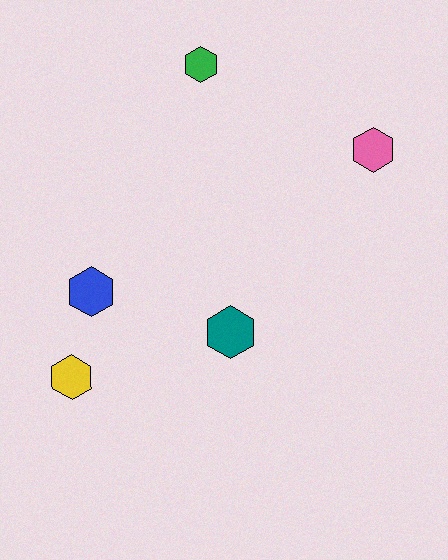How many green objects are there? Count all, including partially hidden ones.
There is 1 green object.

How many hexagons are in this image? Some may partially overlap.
There are 5 hexagons.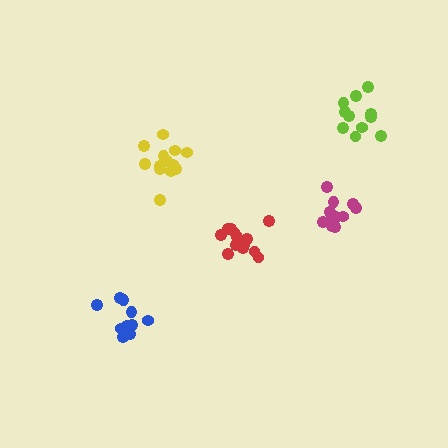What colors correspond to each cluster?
The clusters are colored: lime, yellow, blue, red, magenta.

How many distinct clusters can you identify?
There are 5 distinct clusters.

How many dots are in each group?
Group 1: 11 dots, Group 2: 14 dots, Group 3: 10 dots, Group 4: 13 dots, Group 5: 11 dots (59 total).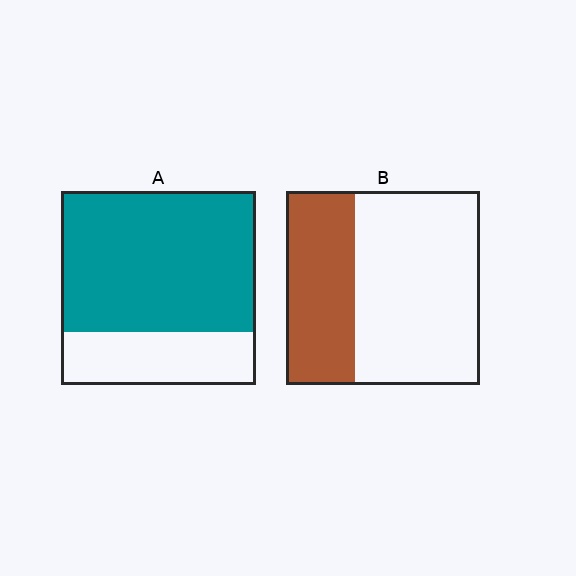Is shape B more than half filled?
No.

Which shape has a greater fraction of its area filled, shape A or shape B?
Shape A.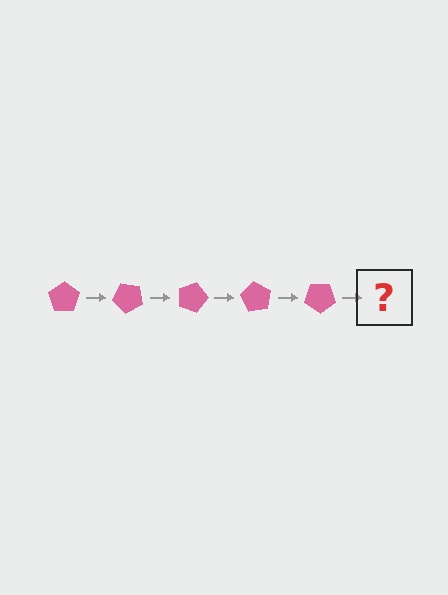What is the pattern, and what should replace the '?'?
The pattern is that the pentagon rotates 45 degrees each step. The '?' should be a pink pentagon rotated 225 degrees.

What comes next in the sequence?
The next element should be a pink pentagon rotated 225 degrees.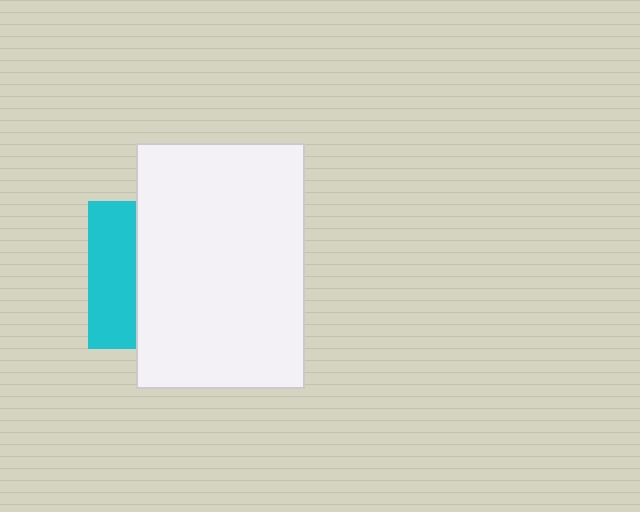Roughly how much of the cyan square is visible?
A small part of it is visible (roughly 32%).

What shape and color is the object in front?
The object in front is a white rectangle.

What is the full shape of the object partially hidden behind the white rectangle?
The partially hidden object is a cyan square.